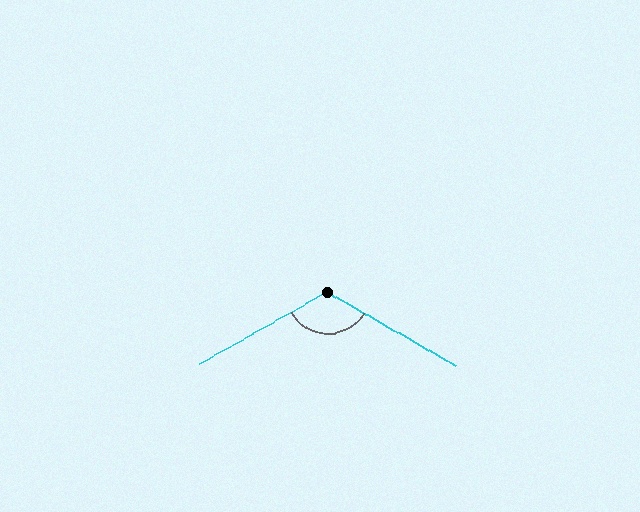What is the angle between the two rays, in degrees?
Approximately 120 degrees.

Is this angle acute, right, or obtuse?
It is obtuse.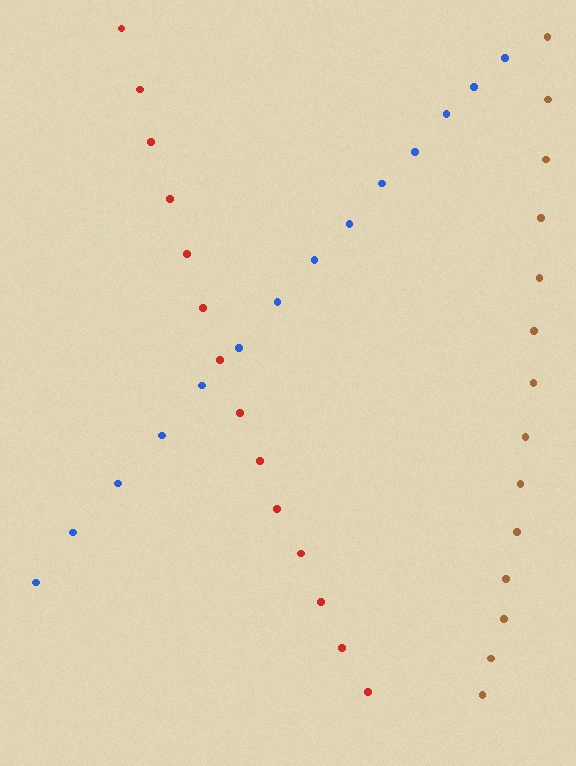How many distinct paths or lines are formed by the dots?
There are 3 distinct paths.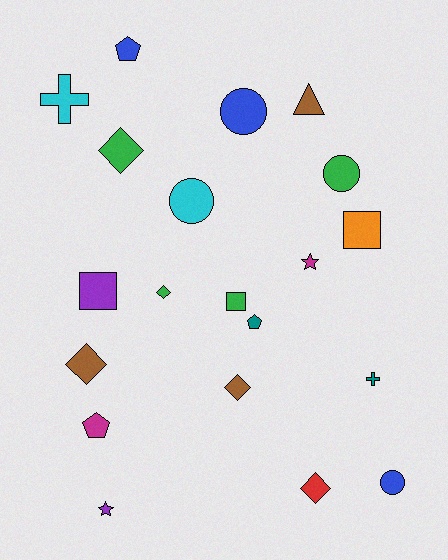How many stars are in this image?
There are 2 stars.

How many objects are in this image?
There are 20 objects.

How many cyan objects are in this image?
There are 2 cyan objects.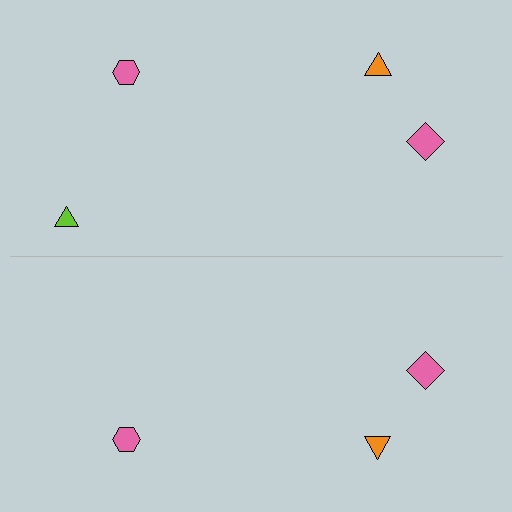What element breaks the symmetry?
A lime triangle is missing from the bottom side.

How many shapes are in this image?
There are 7 shapes in this image.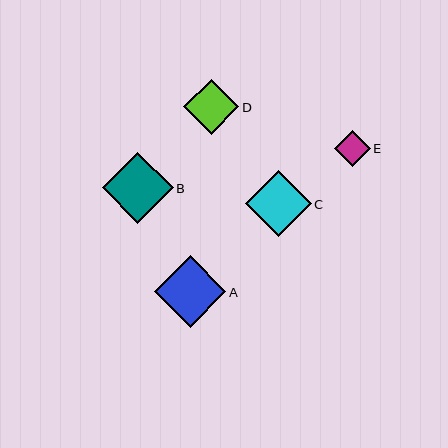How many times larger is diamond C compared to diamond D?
Diamond C is approximately 1.2 times the size of diamond D.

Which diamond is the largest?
Diamond A is the largest with a size of approximately 72 pixels.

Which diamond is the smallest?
Diamond E is the smallest with a size of approximately 36 pixels.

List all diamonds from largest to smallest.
From largest to smallest: A, B, C, D, E.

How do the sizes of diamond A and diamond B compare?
Diamond A and diamond B are approximately the same size.